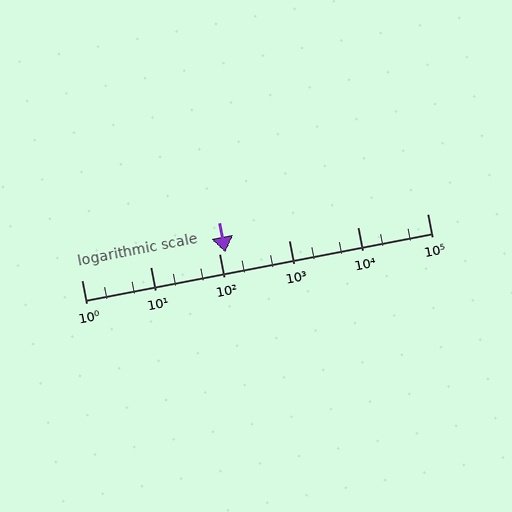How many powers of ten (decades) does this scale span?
The scale spans 5 decades, from 1 to 100000.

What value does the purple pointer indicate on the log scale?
The pointer indicates approximately 120.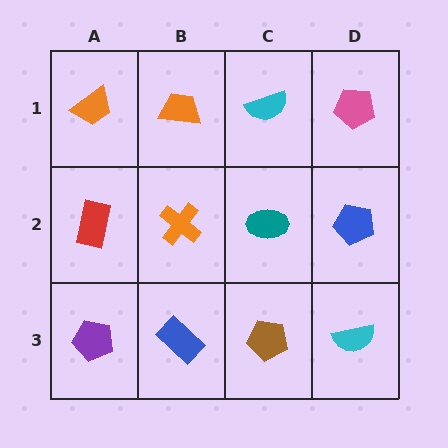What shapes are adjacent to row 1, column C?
A teal ellipse (row 2, column C), an orange trapezoid (row 1, column B), a pink pentagon (row 1, column D).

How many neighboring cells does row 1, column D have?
2.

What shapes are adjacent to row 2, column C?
A cyan semicircle (row 1, column C), a brown pentagon (row 3, column C), an orange cross (row 2, column B), a blue pentagon (row 2, column D).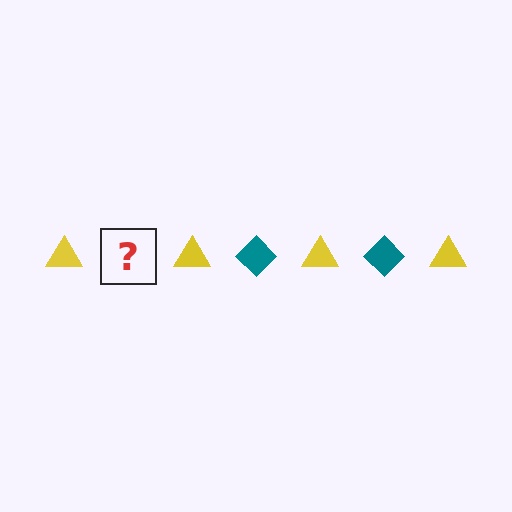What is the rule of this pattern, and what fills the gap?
The rule is that the pattern alternates between yellow triangle and teal diamond. The gap should be filled with a teal diamond.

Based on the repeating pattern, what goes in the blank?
The blank should be a teal diamond.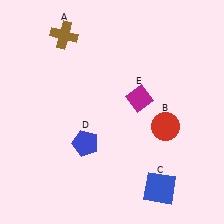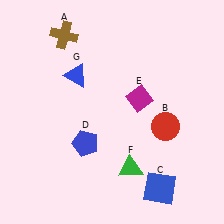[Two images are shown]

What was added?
A green triangle (F), a blue triangle (G) were added in Image 2.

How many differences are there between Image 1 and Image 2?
There are 2 differences between the two images.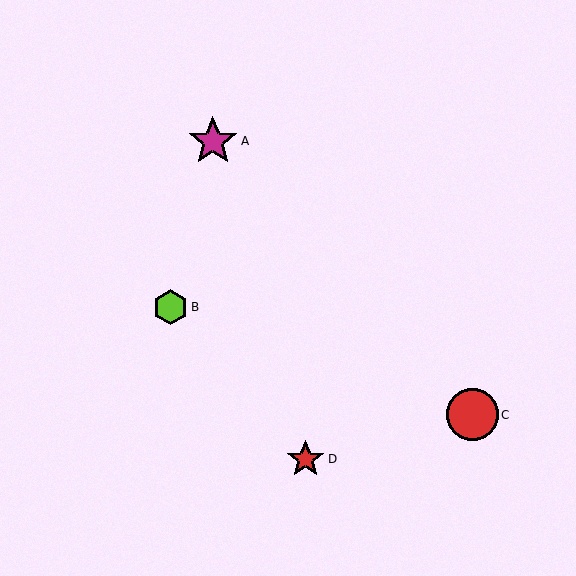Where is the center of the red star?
The center of the red star is at (306, 459).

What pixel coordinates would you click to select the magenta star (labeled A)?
Click at (213, 141) to select the magenta star A.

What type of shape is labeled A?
Shape A is a magenta star.